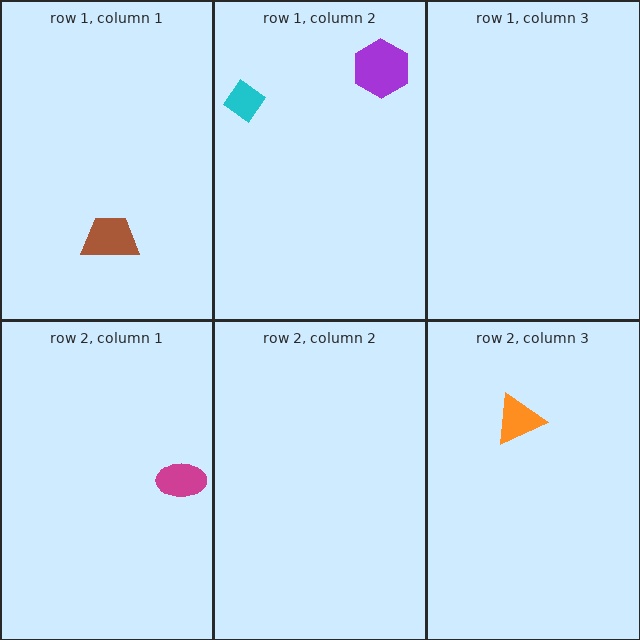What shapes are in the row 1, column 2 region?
The purple hexagon, the cyan diamond.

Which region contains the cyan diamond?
The row 1, column 2 region.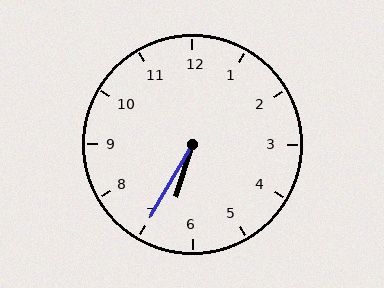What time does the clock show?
6:35.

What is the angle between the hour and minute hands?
Approximately 12 degrees.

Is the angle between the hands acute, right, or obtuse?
It is acute.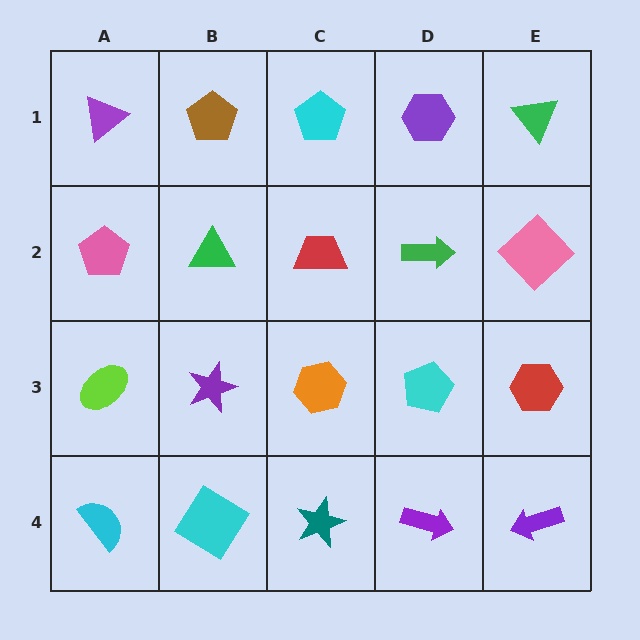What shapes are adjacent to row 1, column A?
A pink pentagon (row 2, column A), a brown pentagon (row 1, column B).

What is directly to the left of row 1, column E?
A purple hexagon.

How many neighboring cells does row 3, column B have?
4.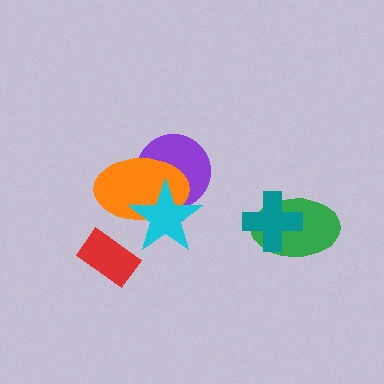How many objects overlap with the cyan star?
2 objects overlap with the cyan star.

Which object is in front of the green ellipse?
The teal cross is in front of the green ellipse.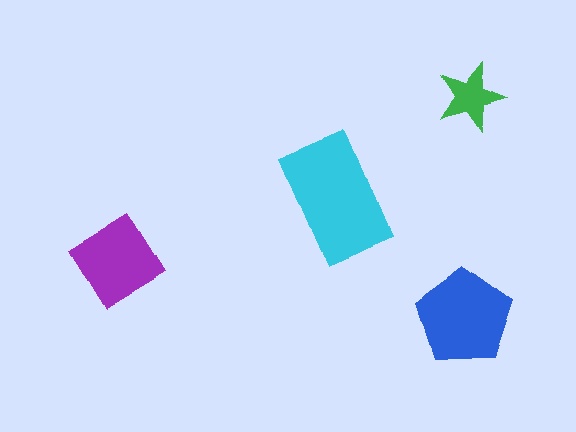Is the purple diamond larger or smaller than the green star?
Larger.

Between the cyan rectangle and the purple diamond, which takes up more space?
The cyan rectangle.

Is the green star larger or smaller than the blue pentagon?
Smaller.